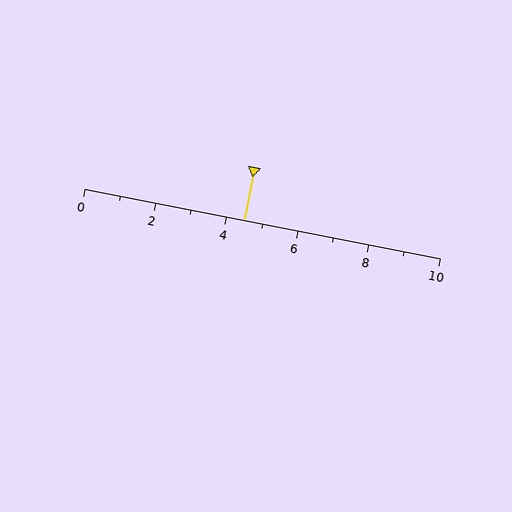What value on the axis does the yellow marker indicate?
The marker indicates approximately 4.5.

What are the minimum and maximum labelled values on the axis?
The axis runs from 0 to 10.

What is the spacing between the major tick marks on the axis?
The major ticks are spaced 2 apart.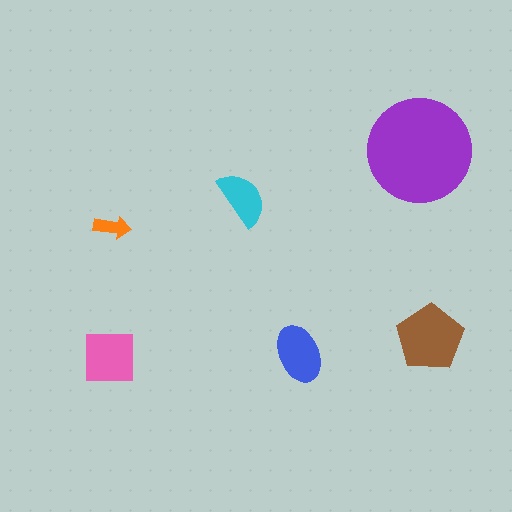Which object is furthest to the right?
The brown pentagon is rightmost.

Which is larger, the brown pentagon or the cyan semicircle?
The brown pentagon.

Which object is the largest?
The purple circle.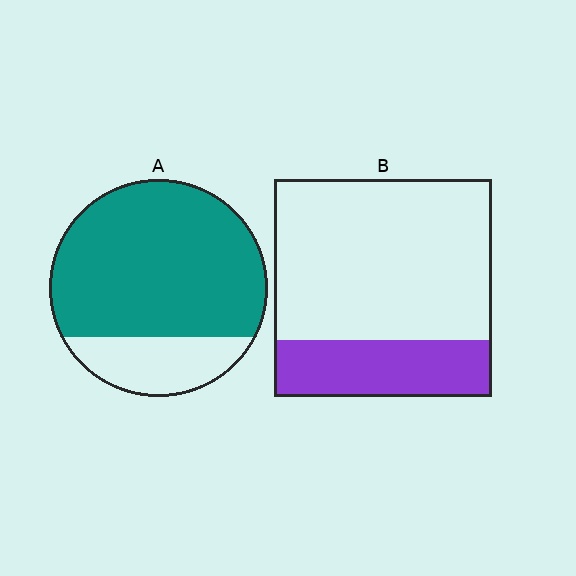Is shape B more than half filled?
No.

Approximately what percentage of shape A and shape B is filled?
A is approximately 80% and B is approximately 25%.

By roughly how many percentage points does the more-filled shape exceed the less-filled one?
By roughly 50 percentage points (A over B).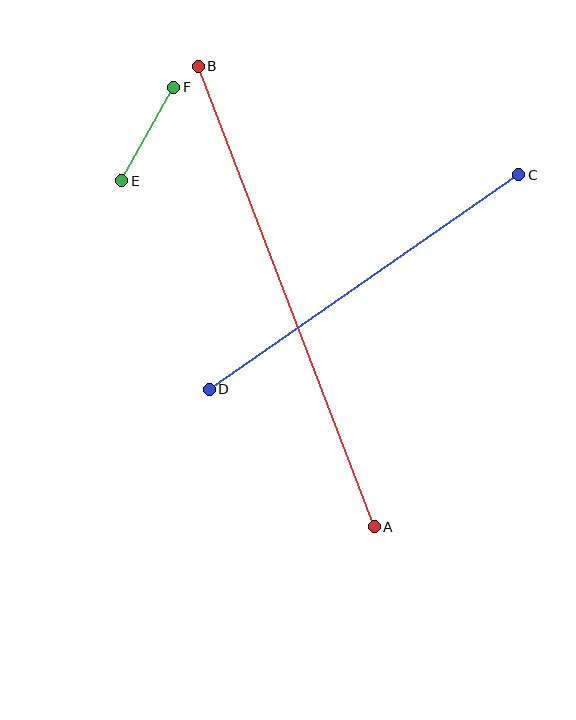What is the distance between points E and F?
The distance is approximately 107 pixels.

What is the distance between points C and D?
The distance is approximately 377 pixels.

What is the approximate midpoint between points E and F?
The midpoint is at approximately (148, 134) pixels.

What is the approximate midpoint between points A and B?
The midpoint is at approximately (286, 297) pixels.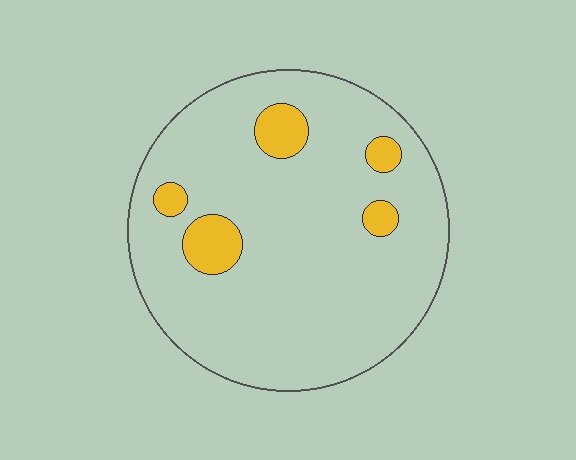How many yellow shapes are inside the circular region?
5.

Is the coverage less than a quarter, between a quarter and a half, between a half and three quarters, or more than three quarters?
Less than a quarter.